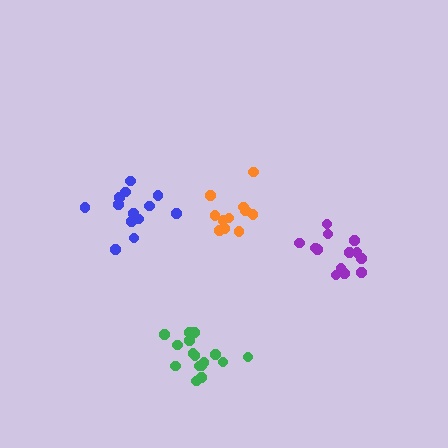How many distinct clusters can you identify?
There are 4 distinct clusters.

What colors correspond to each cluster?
The clusters are colored: orange, green, blue, purple.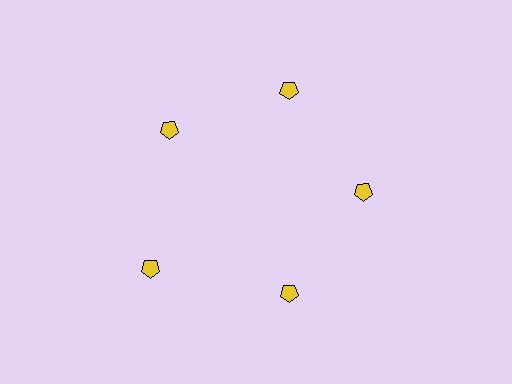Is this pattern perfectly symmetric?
No. The 5 yellow pentagons are arranged in a ring, but one element near the 8 o'clock position is pushed outward from the center, breaking the 5-fold rotational symmetry.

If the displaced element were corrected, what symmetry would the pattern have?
It would have 5-fold rotational symmetry — the pattern would map onto itself every 72 degrees.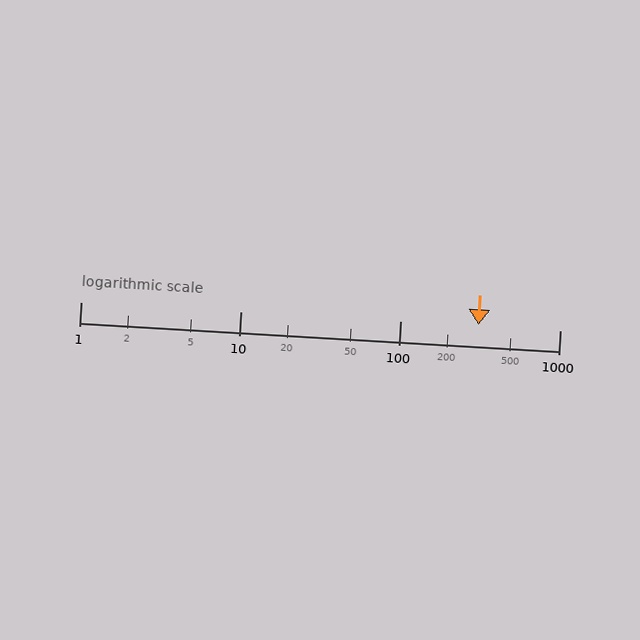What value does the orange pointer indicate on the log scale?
The pointer indicates approximately 310.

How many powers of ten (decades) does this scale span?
The scale spans 3 decades, from 1 to 1000.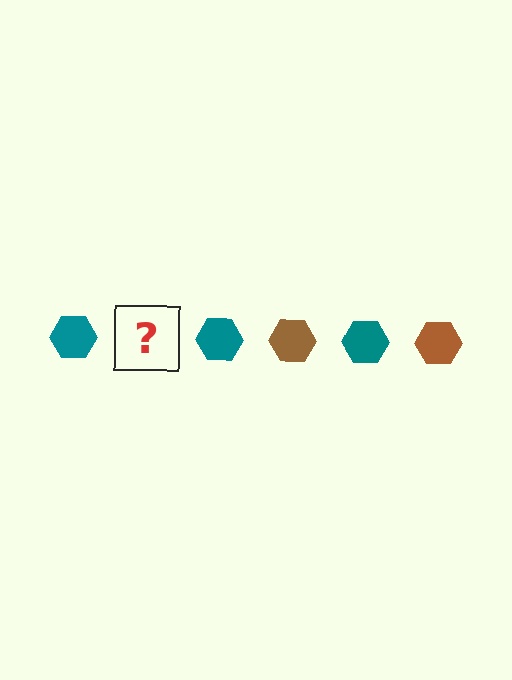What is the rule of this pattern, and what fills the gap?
The rule is that the pattern cycles through teal, brown hexagons. The gap should be filled with a brown hexagon.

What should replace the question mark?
The question mark should be replaced with a brown hexagon.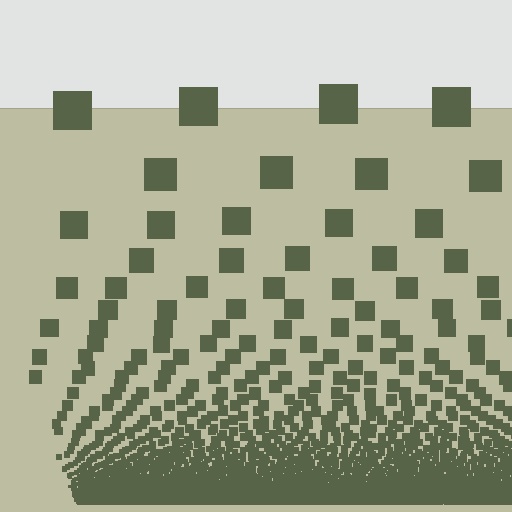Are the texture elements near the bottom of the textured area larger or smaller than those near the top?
Smaller. The gradient is inverted — elements near the bottom are smaller and denser.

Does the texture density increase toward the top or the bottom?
Density increases toward the bottom.